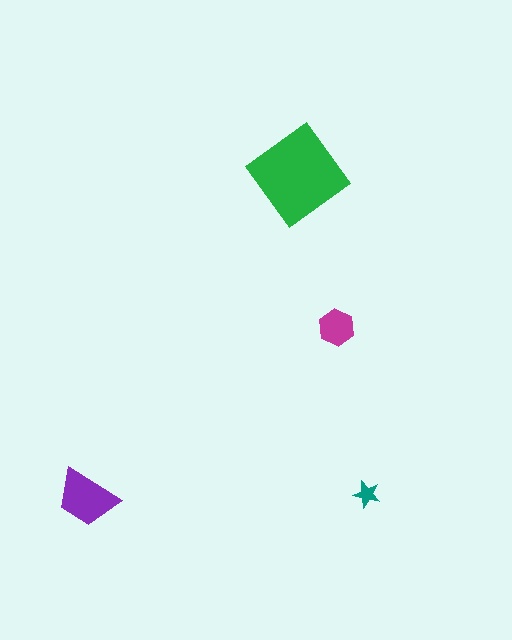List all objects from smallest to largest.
The teal star, the magenta hexagon, the purple trapezoid, the green diamond.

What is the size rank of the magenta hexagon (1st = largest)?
3rd.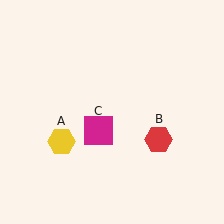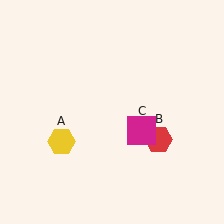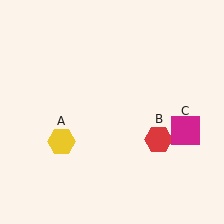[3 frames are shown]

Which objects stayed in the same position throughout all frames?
Yellow hexagon (object A) and red hexagon (object B) remained stationary.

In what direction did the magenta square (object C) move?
The magenta square (object C) moved right.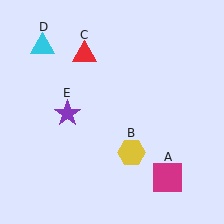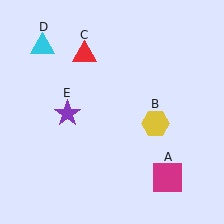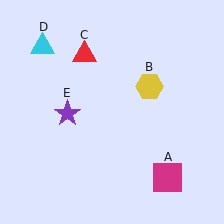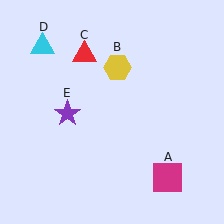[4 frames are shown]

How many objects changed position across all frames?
1 object changed position: yellow hexagon (object B).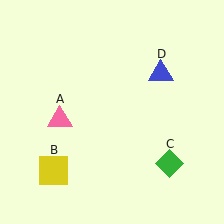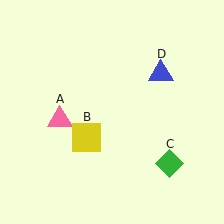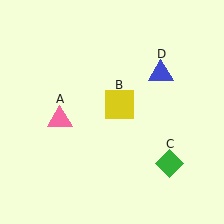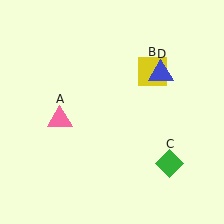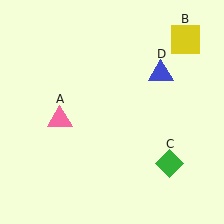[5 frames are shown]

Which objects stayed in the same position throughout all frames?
Pink triangle (object A) and green diamond (object C) and blue triangle (object D) remained stationary.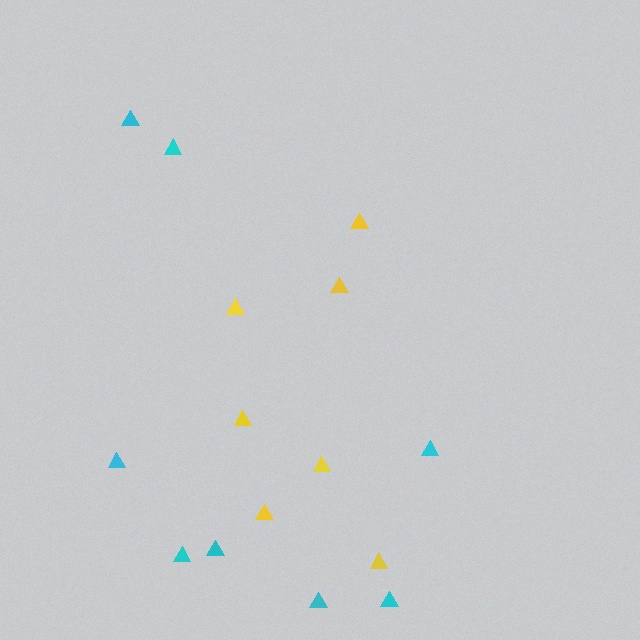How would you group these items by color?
There are 2 groups: one group of yellow triangles (7) and one group of cyan triangles (8).